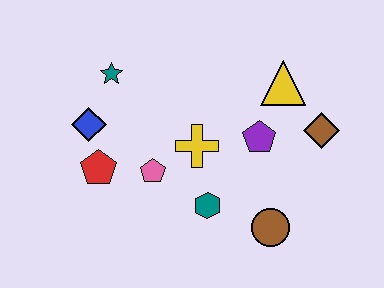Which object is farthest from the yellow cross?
The brown diamond is farthest from the yellow cross.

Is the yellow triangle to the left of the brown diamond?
Yes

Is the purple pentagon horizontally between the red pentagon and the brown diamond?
Yes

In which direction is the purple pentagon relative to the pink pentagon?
The purple pentagon is to the right of the pink pentagon.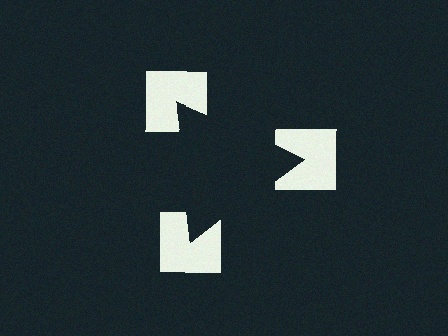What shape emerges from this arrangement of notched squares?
An illusory triangle — its edges are inferred from the aligned wedge cuts in the notched squares, not physically drawn.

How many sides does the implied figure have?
3 sides.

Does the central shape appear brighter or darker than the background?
It typically appears slightly darker than the background, even though no actual brightness change is drawn.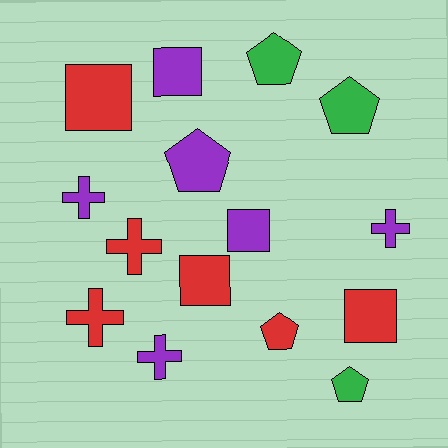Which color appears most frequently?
Purple, with 6 objects.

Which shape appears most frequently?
Pentagon, with 5 objects.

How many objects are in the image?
There are 15 objects.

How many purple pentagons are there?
There is 1 purple pentagon.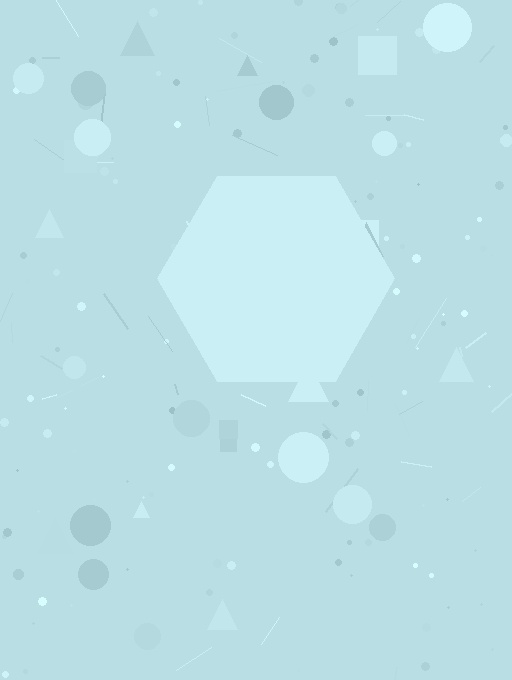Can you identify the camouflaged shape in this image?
The camouflaged shape is a hexagon.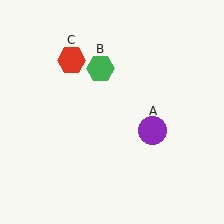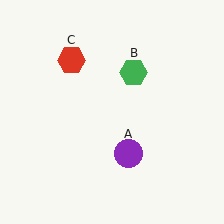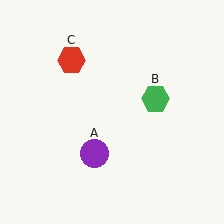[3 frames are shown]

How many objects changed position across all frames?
2 objects changed position: purple circle (object A), green hexagon (object B).